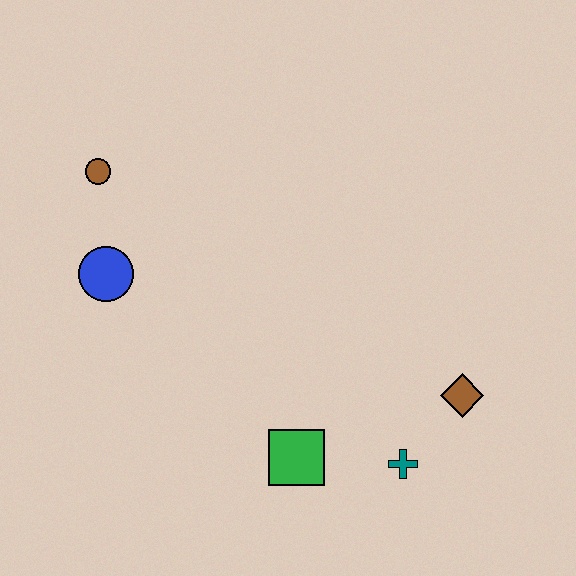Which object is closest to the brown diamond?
The teal cross is closest to the brown diamond.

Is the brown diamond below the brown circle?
Yes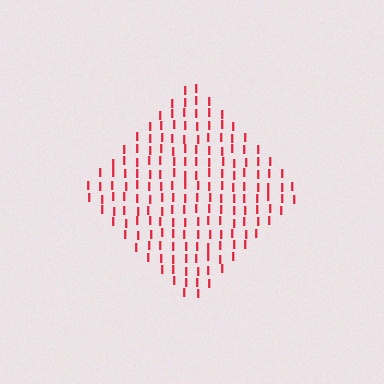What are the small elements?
The small elements are letter I's.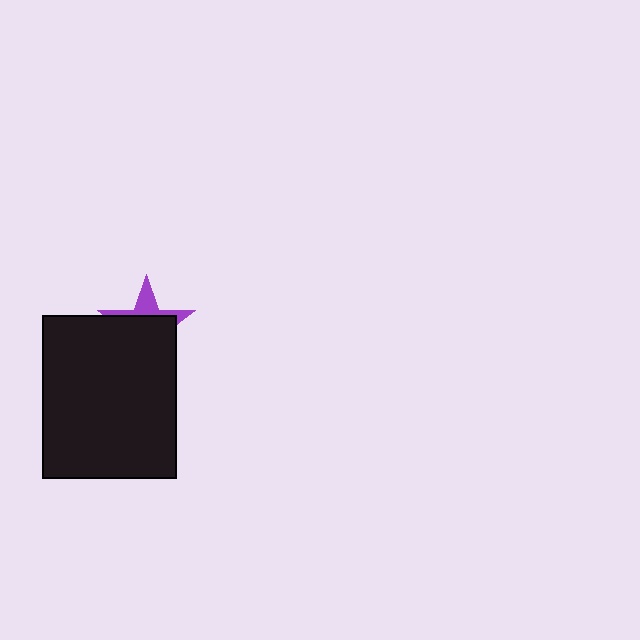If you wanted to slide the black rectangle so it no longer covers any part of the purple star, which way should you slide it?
Slide it down — that is the most direct way to separate the two shapes.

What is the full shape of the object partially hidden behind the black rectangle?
The partially hidden object is a purple star.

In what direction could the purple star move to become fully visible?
The purple star could move up. That would shift it out from behind the black rectangle entirely.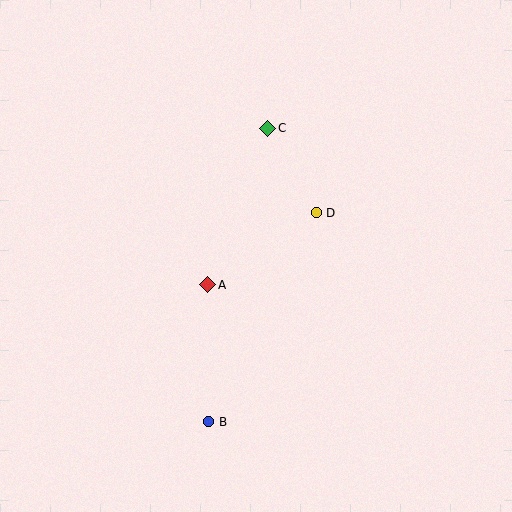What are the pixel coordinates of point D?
Point D is at (316, 213).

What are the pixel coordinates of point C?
Point C is at (268, 128).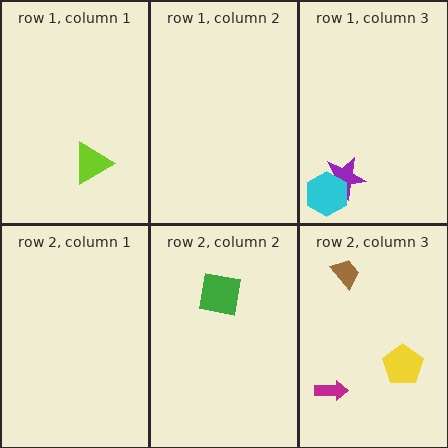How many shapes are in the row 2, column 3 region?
3.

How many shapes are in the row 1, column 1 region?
1.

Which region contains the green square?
The row 2, column 2 region.